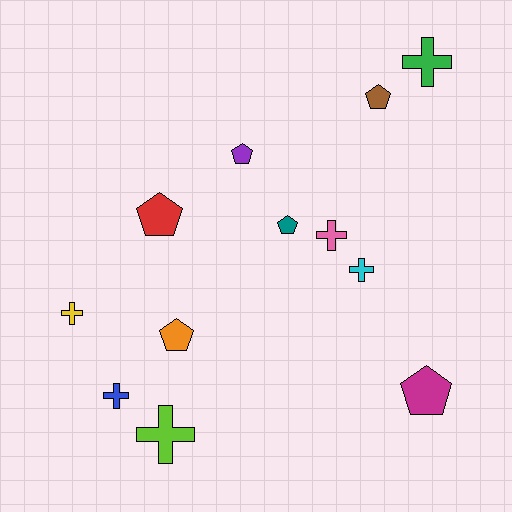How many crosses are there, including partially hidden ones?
There are 6 crosses.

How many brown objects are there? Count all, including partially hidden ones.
There is 1 brown object.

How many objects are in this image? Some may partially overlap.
There are 12 objects.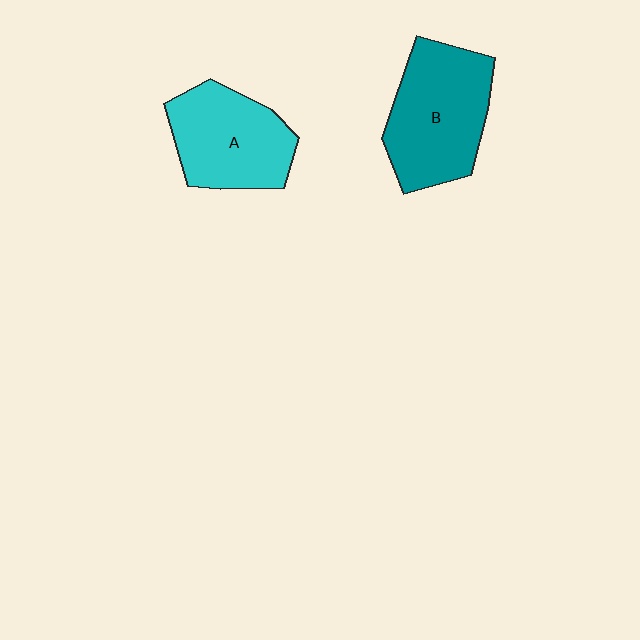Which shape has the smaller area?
Shape A (cyan).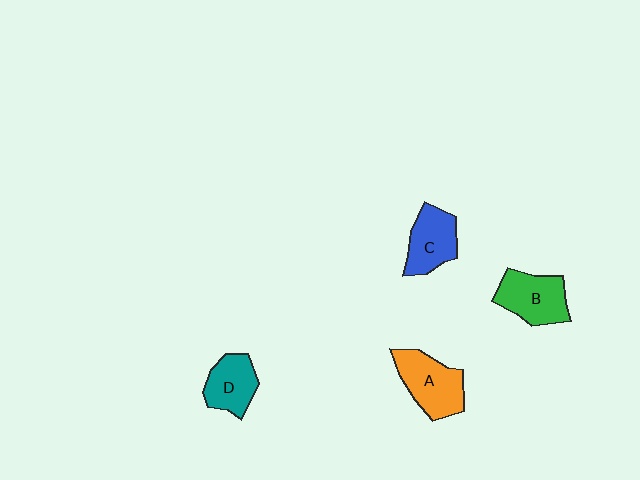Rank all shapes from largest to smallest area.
From largest to smallest: A (orange), B (green), C (blue), D (teal).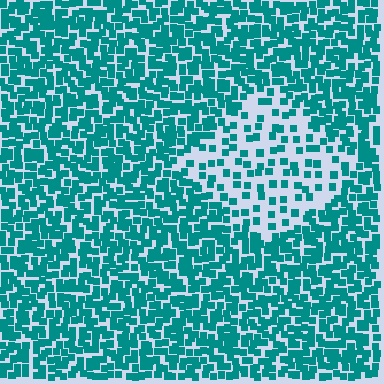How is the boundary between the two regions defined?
The boundary is defined by a change in element density (approximately 2.4x ratio). All elements are the same color, size, and shape.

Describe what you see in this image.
The image contains small teal elements arranged at two different densities. A diamond-shaped region is visible where the elements are less densely packed than the surrounding area.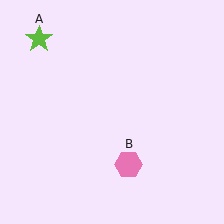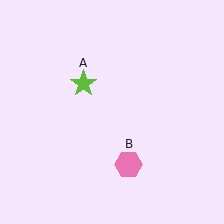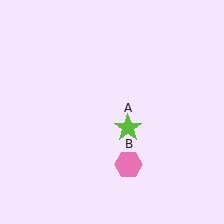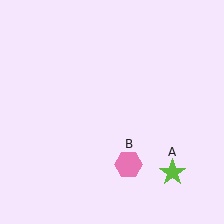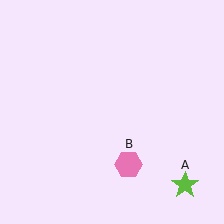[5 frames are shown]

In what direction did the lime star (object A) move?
The lime star (object A) moved down and to the right.